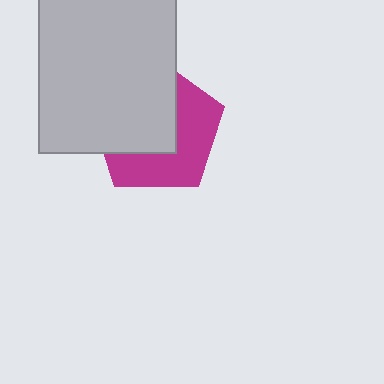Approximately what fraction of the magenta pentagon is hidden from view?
Roughly 52% of the magenta pentagon is hidden behind the light gray rectangle.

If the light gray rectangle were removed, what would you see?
You would see the complete magenta pentagon.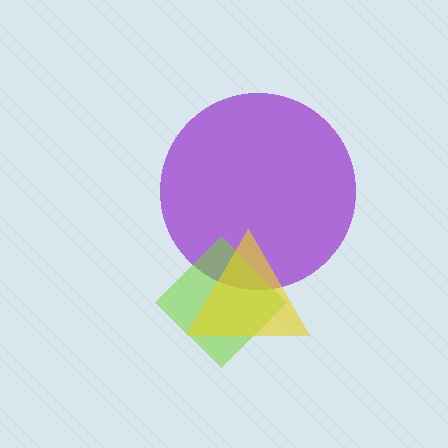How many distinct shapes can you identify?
There are 3 distinct shapes: a purple circle, a lime diamond, a yellow triangle.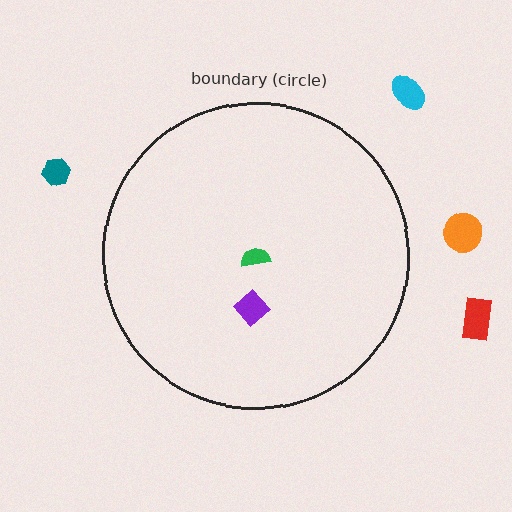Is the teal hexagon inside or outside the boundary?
Outside.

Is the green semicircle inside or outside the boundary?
Inside.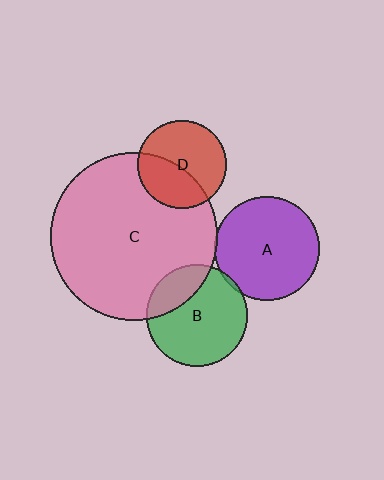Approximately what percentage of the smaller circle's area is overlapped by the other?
Approximately 5%.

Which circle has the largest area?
Circle C (pink).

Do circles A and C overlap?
Yes.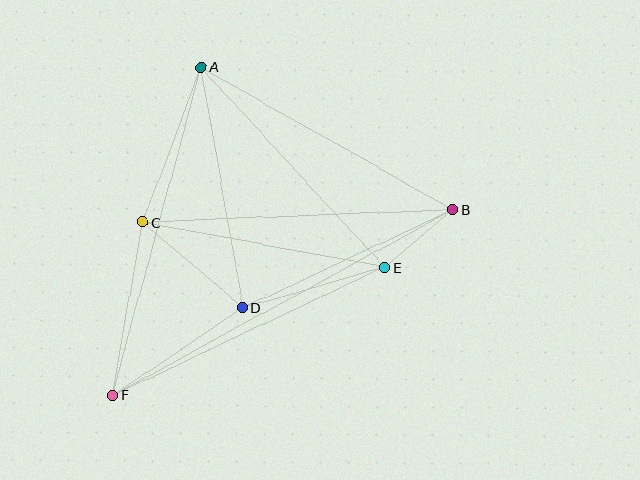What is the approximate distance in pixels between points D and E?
The distance between D and E is approximately 147 pixels.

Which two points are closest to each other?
Points B and E are closest to each other.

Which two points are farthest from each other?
Points B and F are farthest from each other.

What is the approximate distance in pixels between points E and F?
The distance between E and F is approximately 301 pixels.